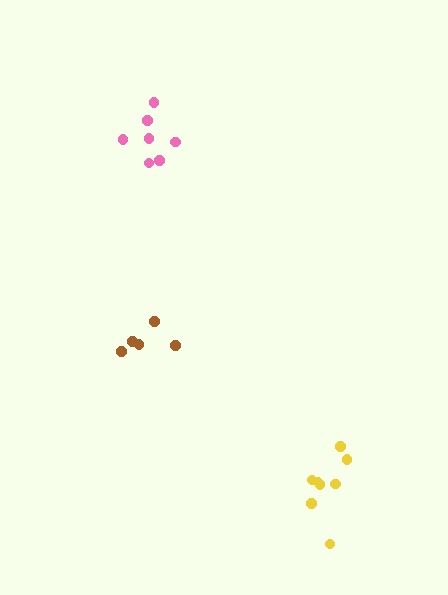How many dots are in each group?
Group 1: 7 dots, Group 2: 8 dots, Group 3: 5 dots (20 total).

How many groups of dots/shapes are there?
There are 3 groups.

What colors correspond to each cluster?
The clusters are colored: pink, yellow, brown.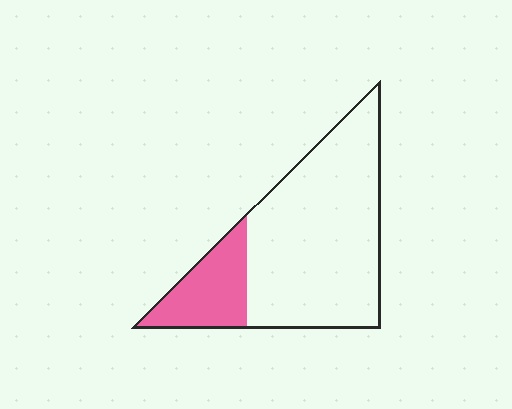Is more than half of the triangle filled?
No.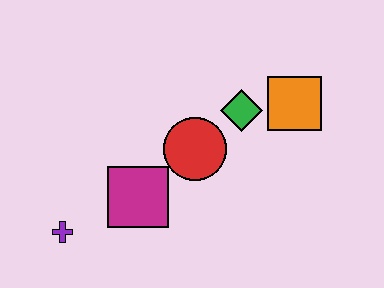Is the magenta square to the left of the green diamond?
Yes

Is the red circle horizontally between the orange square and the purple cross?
Yes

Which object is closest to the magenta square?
The red circle is closest to the magenta square.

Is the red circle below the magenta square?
No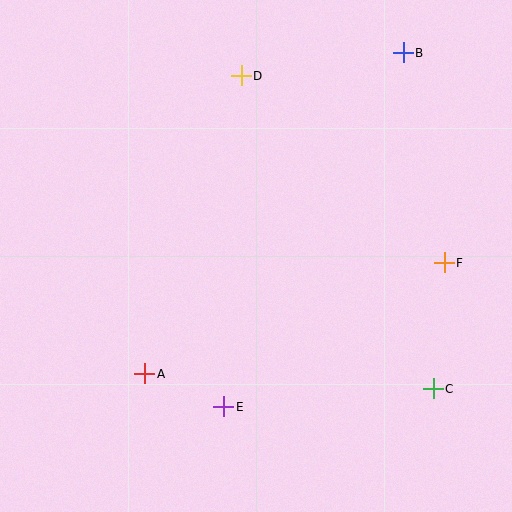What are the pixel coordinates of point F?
Point F is at (444, 263).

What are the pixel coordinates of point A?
Point A is at (145, 374).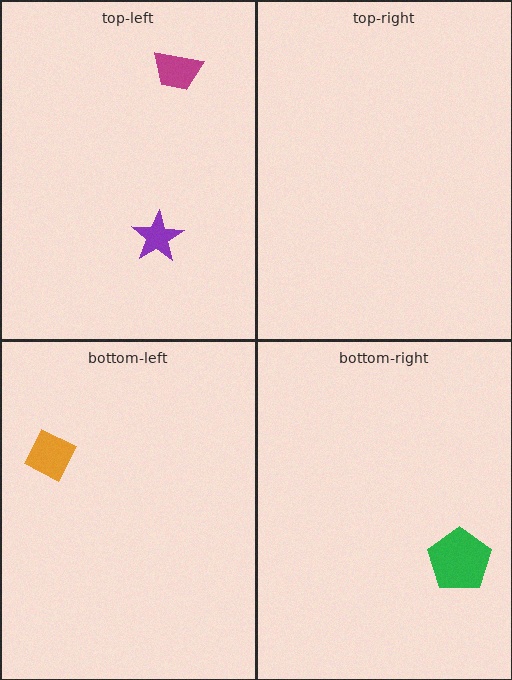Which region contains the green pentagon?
The bottom-right region.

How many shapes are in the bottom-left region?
1.